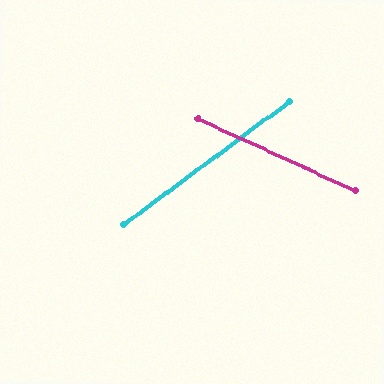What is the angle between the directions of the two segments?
Approximately 61 degrees.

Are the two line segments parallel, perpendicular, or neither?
Neither parallel nor perpendicular — they differ by about 61°.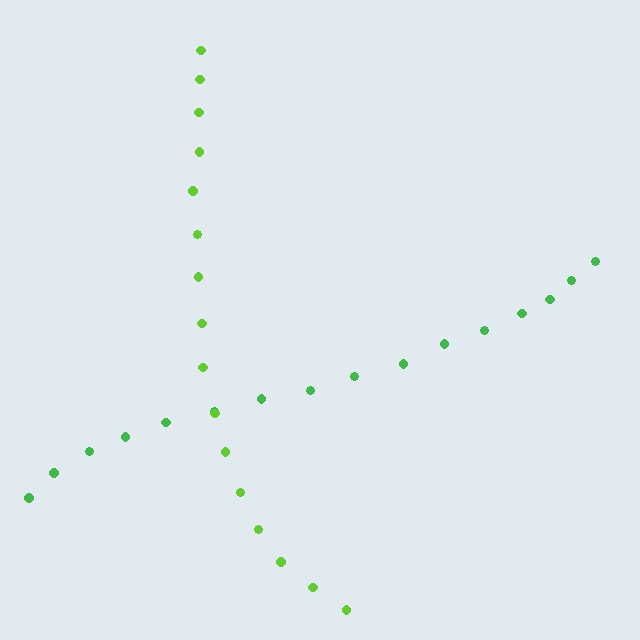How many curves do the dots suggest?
There are 2 distinct paths.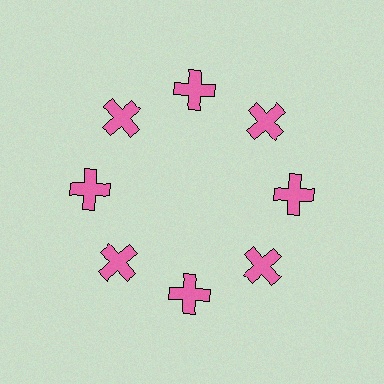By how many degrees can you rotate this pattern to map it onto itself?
The pattern maps onto itself every 45 degrees of rotation.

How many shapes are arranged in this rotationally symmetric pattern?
There are 8 shapes, arranged in 8 groups of 1.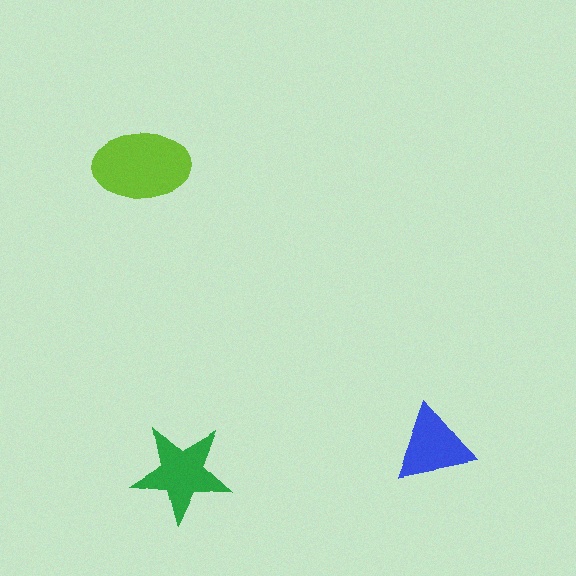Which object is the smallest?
The blue triangle.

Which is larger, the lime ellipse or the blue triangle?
The lime ellipse.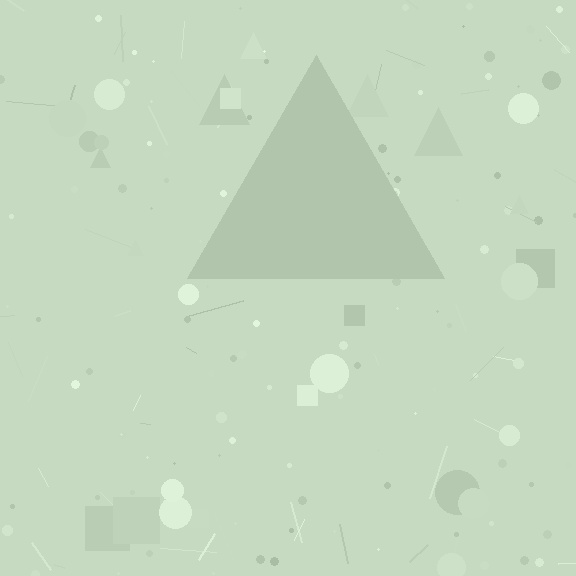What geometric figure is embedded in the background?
A triangle is embedded in the background.